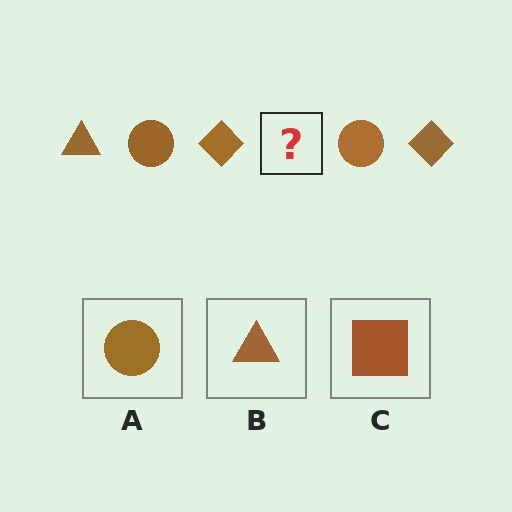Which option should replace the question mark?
Option B.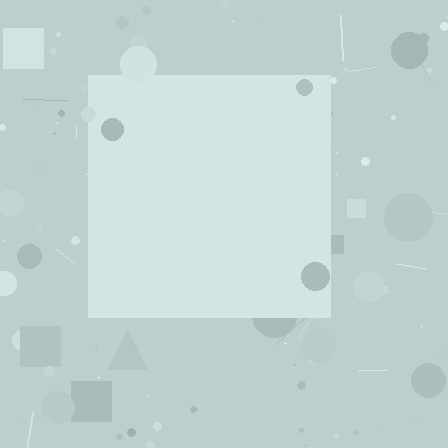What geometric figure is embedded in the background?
A square is embedded in the background.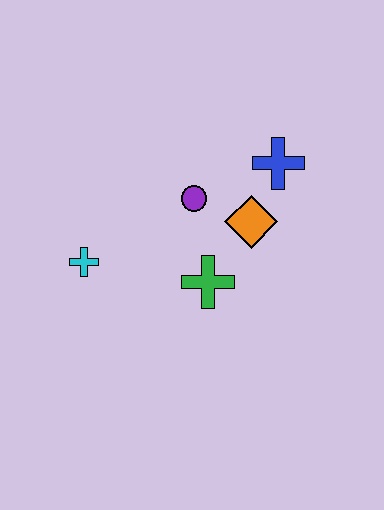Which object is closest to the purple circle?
The orange diamond is closest to the purple circle.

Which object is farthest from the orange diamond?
The cyan cross is farthest from the orange diamond.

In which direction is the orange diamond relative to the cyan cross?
The orange diamond is to the right of the cyan cross.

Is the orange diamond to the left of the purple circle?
No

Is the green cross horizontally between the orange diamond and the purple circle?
Yes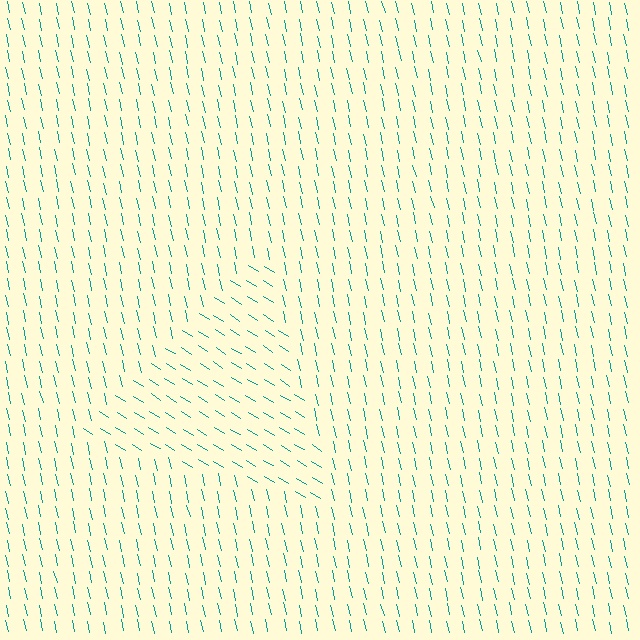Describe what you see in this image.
The image is filled with small teal line segments. A triangle region in the image has lines oriented differently from the surrounding lines, creating a visible texture boundary.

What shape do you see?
I see a triangle.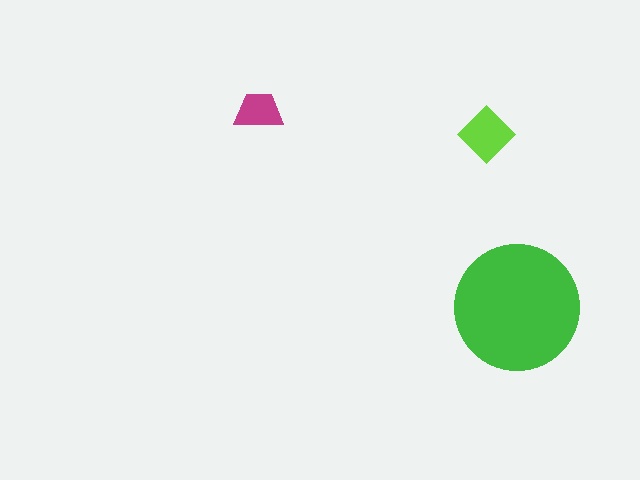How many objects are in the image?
There are 3 objects in the image.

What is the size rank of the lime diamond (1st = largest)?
2nd.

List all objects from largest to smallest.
The green circle, the lime diamond, the magenta trapezoid.